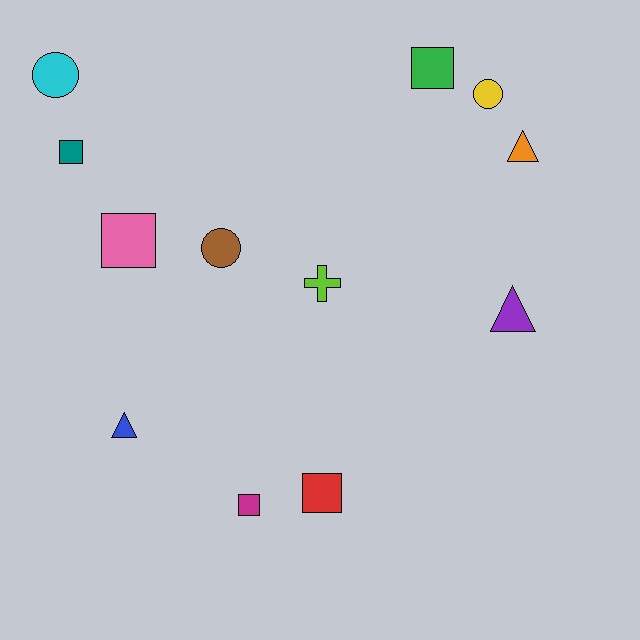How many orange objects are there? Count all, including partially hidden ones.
There is 1 orange object.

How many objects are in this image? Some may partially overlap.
There are 12 objects.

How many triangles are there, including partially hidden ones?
There are 3 triangles.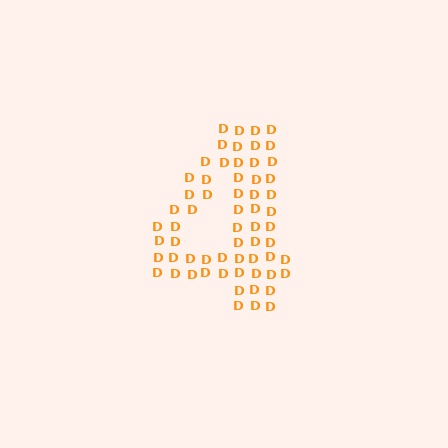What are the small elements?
The small elements are letter D's.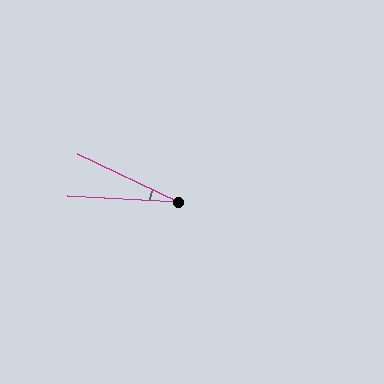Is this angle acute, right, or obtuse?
It is acute.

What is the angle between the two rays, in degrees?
Approximately 22 degrees.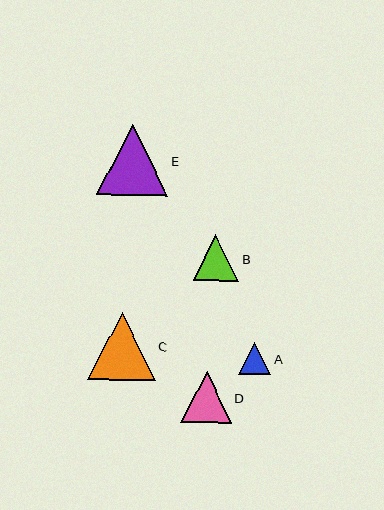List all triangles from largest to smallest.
From largest to smallest: E, C, D, B, A.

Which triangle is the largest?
Triangle E is the largest with a size of approximately 71 pixels.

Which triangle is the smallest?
Triangle A is the smallest with a size of approximately 32 pixels.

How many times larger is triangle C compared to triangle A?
Triangle C is approximately 2.1 times the size of triangle A.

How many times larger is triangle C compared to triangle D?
Triangle C is approximately 1.3 times the size of triangle D.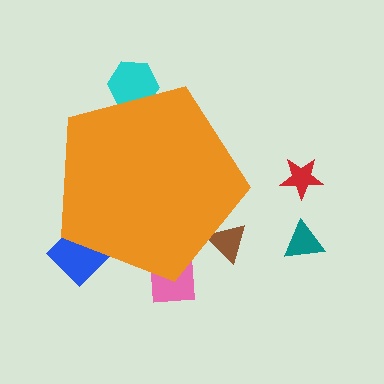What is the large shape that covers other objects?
An orange pentagon.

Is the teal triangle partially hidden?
No, the teal triangle is fully visible.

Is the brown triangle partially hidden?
Yes, the brown triangle is partially hidden behind the orange pentagon.